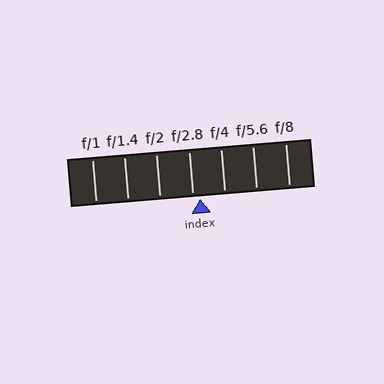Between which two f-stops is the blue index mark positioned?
The index mark is between f/2.8 and f/4.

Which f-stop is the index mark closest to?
The index mark is closest to f/2.8.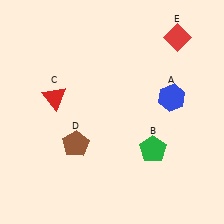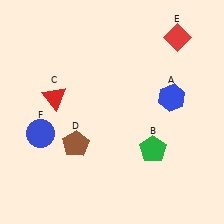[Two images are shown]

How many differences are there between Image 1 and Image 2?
There is 1 difference between the two images.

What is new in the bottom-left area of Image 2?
A blue circle (F) was added in the bottom-left area of Image 2.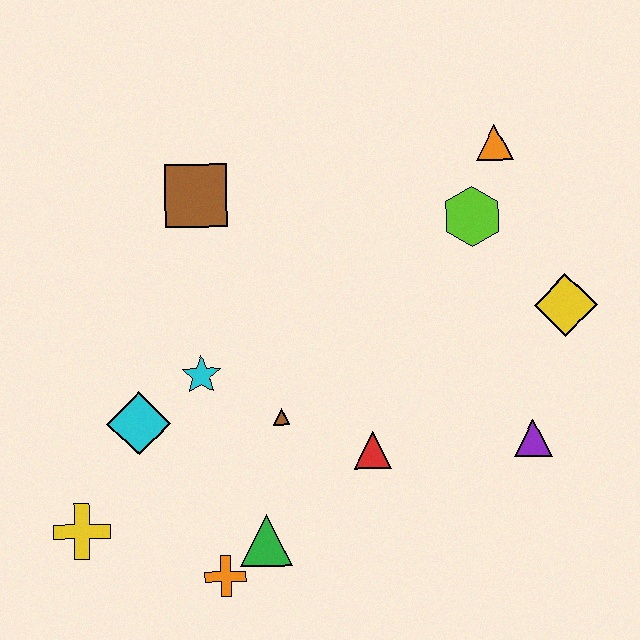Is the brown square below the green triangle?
No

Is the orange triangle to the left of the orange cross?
No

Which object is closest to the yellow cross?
The cyan diamond is closest to the yellow cross.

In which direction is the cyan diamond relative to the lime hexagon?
The cyan diamond is to the left of the lime hexagon.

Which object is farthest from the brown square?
The purple triangle is farthest from the brown square.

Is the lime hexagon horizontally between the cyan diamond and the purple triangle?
Yes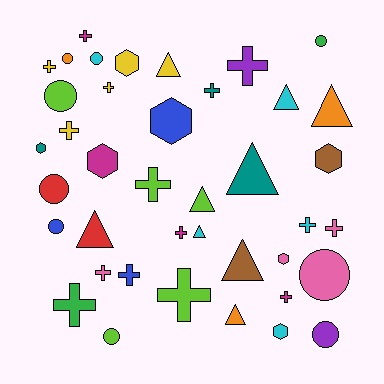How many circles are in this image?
There are 9 circles.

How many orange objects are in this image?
There are 3 orange objects.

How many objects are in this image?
There are 40 objects.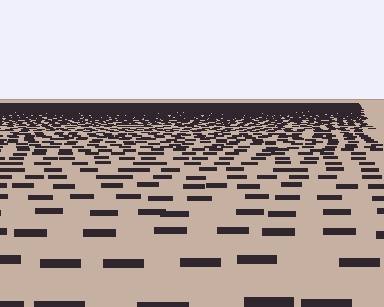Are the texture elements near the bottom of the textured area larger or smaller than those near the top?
Larger. Near the bottom, elements are closer to the viewer and appear at a bigger on-screen size.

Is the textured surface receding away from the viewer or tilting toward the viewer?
The surface is receding away from the viewer. Texture elements get smaller and denser toward the top.